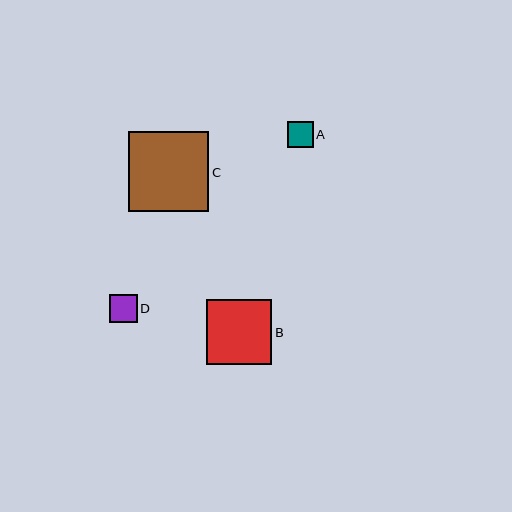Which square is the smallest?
Square A is the smallest with a size of approximately 26 pixels.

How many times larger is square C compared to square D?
Square C is approximately 2.9 times the size of square D.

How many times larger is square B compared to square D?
Square B is approximately 2.3 times the size of square D.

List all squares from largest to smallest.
From largest to smallest: C, B, D, A.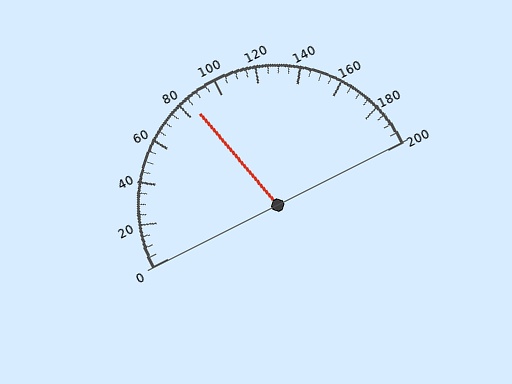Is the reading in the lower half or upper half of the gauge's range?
The reading is in the lower half of the range (0 to 200).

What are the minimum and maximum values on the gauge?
The gauge ranges from 0 to 200.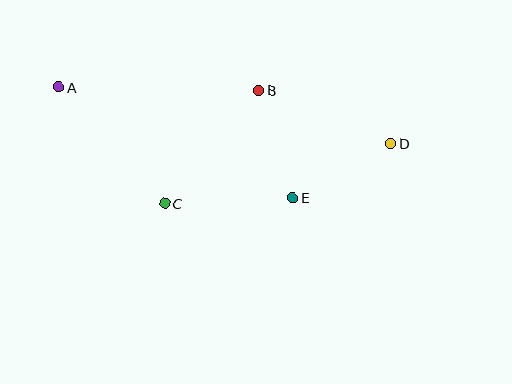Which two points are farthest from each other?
Points A and D are farthest from each other.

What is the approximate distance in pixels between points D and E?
The distance between D and E is approximately 113 pixels.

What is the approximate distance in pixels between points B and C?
The distance between B and C is approximately 147 pixels.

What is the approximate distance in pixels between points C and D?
The distance between C and D is approximately 234 pixels.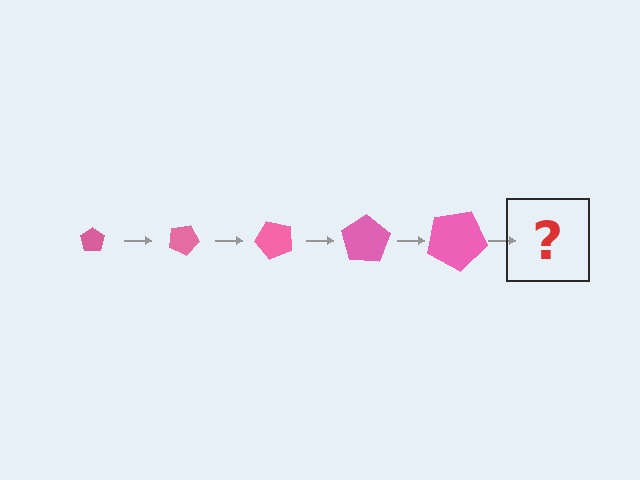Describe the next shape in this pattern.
It should be a pentagon, larger than the previous one and rotated 125 degrees from the start.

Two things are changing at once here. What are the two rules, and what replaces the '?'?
The two rules are that the pentagon grows larger each step and it rotates 25 degrees each step. The '?' should be a pentagon, larger than the previous one and rotated 125 degrees from the start.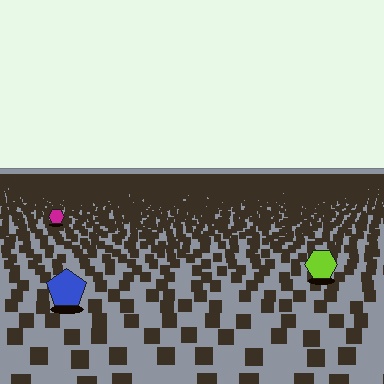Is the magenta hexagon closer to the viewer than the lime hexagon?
No. The lime hexagon is closer — you can tell from the texture gradient: the ground texture is coarser near it.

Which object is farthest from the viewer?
The magenta hexagon is farthest from the viewer. It appears smaller and the ground texture around it is denser.